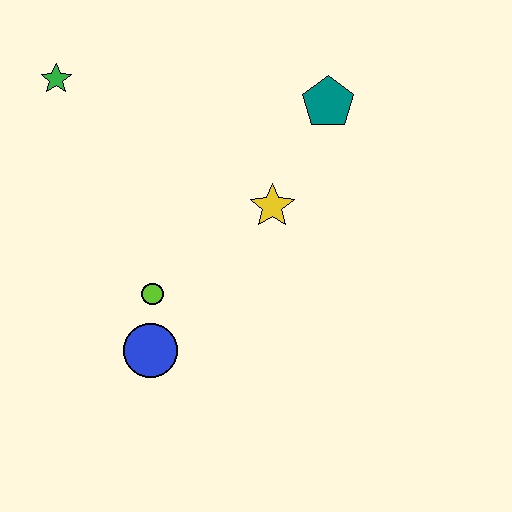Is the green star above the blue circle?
Yes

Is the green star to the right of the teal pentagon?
No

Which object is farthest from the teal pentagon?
The blue circle is farthest from the teal pentagon.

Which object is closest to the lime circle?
The blue circle is closest to the lime circle.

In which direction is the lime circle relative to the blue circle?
The lime circle is above the blue circle.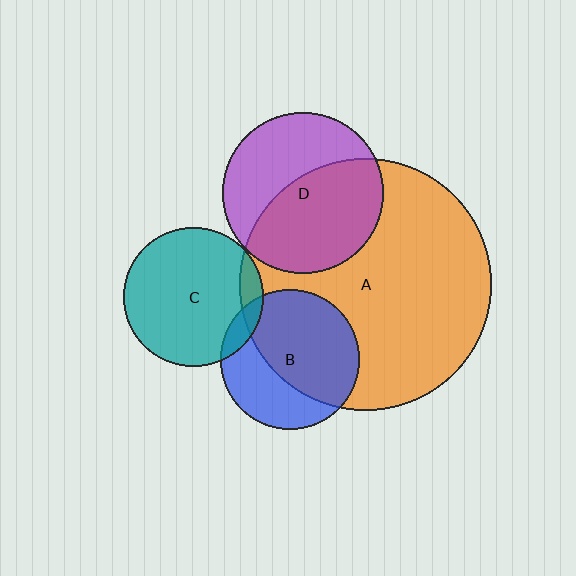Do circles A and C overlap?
Yes.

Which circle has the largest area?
Circle A (orange).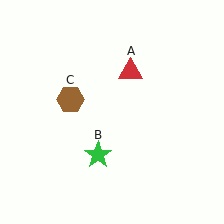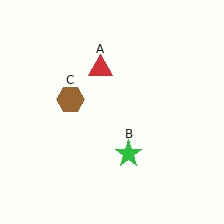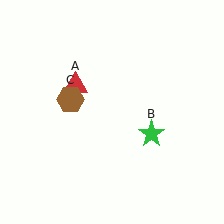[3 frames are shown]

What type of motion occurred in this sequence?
The red triangle (object A), green star (object B) rotated counterclockwise around the center of the scene.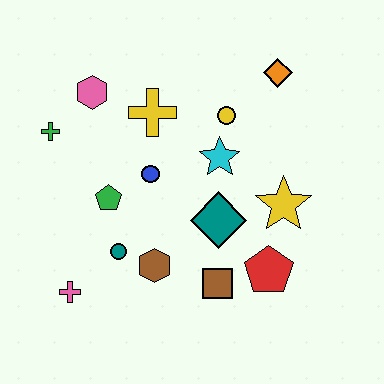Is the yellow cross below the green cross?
No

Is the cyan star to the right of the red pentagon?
No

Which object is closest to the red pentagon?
The brown square is closest to the red pentagon.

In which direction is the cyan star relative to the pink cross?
The cyan star is to the right of the pink cross.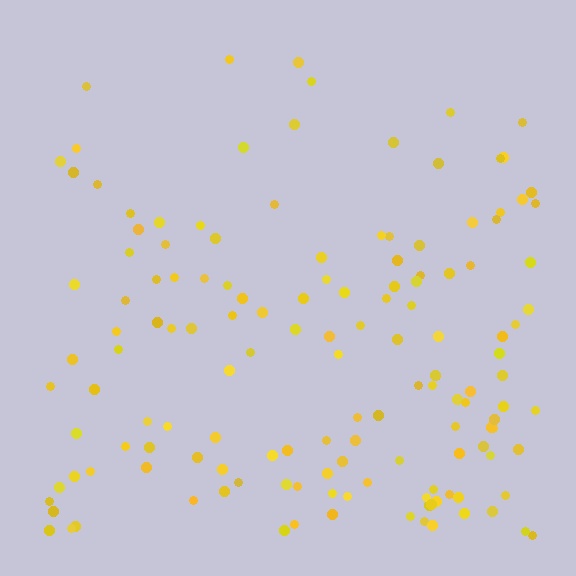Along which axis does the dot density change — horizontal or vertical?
Vertical.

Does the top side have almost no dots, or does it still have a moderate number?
Still a moderate number, just noticeably fewer than the bottom.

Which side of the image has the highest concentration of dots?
The bottom.